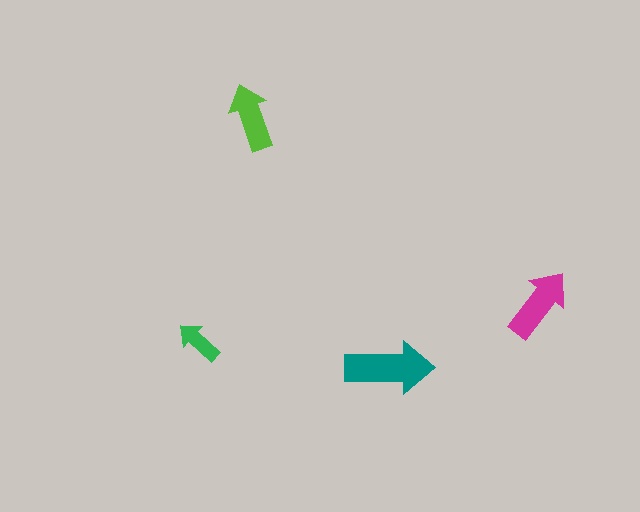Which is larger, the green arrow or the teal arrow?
The teal one.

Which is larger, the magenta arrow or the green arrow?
The magenta one.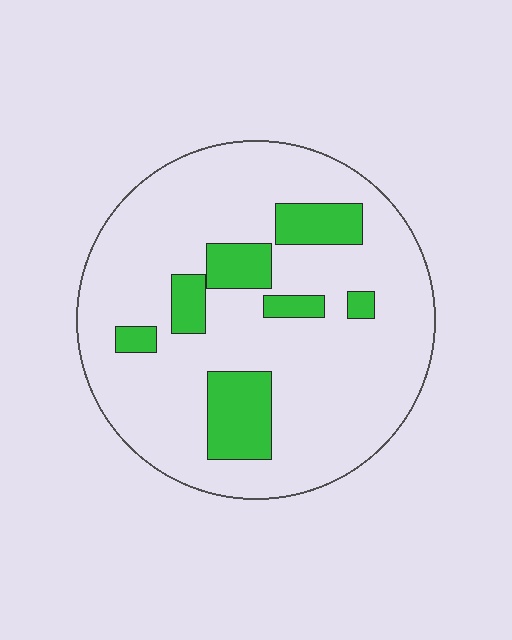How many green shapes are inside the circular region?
7.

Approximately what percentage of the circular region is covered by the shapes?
Approximately 20%.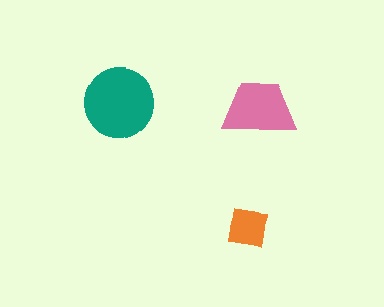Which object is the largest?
The teal circle.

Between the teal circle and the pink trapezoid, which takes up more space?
The teal circle.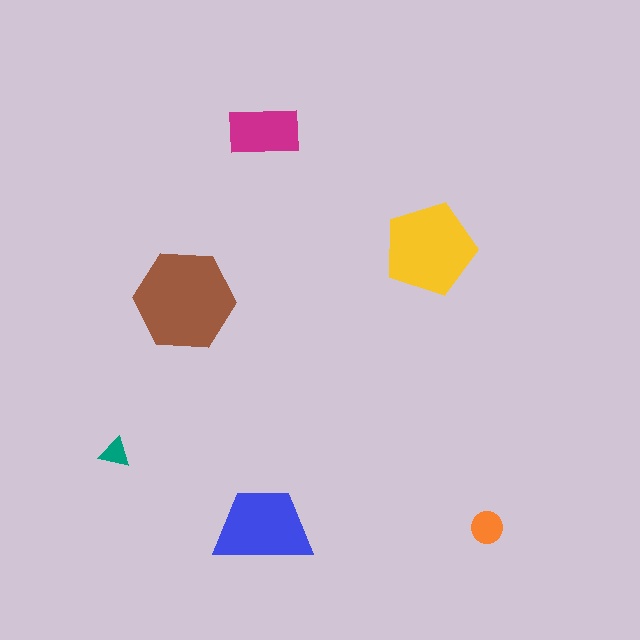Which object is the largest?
The brown hexagon.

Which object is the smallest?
The teal triangle.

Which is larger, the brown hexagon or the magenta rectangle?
The brown hexagon.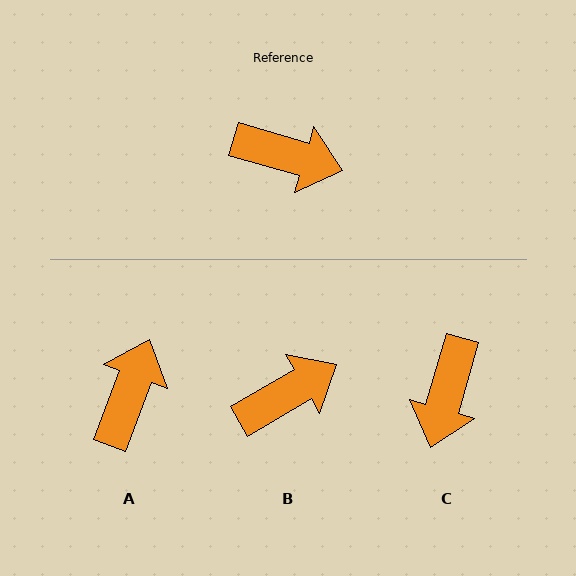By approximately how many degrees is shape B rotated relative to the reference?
Approximately 46 degrees counter-clockwise.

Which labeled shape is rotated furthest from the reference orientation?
C, about 90 degrees away.